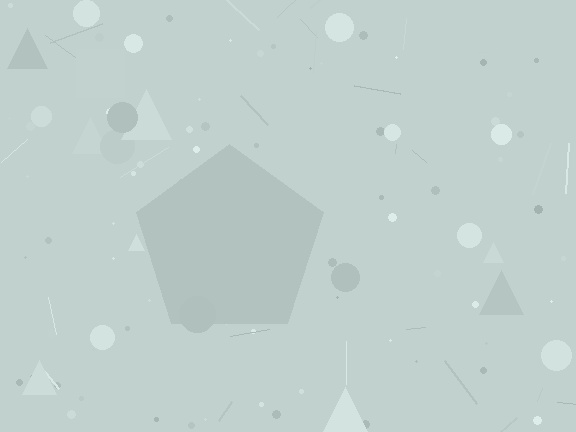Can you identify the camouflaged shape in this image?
The camouflaged shape is a pentagon.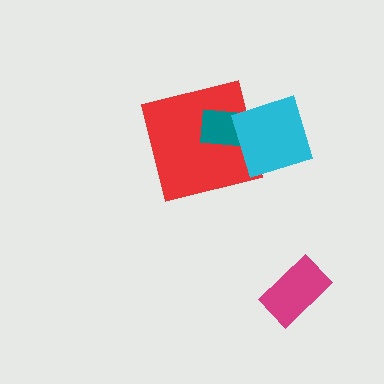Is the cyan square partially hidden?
No, no other shape covers it.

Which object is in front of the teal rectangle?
The cyan square is in front of the teal rectangle.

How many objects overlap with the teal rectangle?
2 objects overlap with the teal rectangle.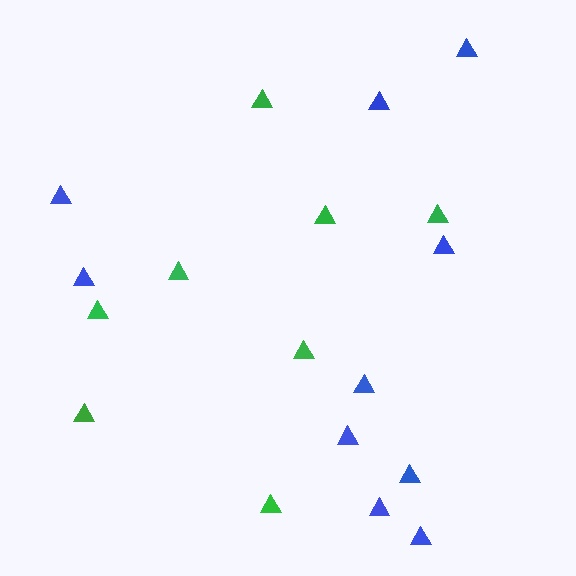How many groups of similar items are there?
There are 2 groups: one group of blue triangles (10) and one group of green triangles (8).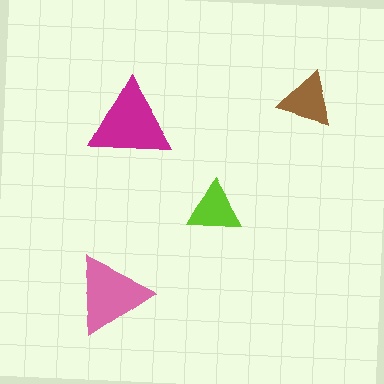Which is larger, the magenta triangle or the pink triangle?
The magenta one.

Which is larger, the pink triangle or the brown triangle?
The pink one.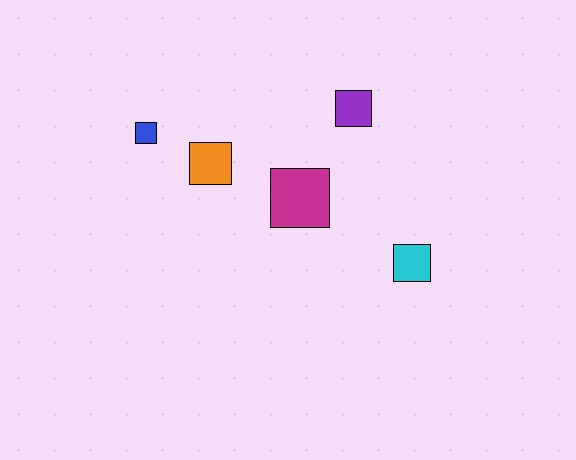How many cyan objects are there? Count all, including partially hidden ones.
There is 1 cyan object.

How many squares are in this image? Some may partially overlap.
There are 5 squares.